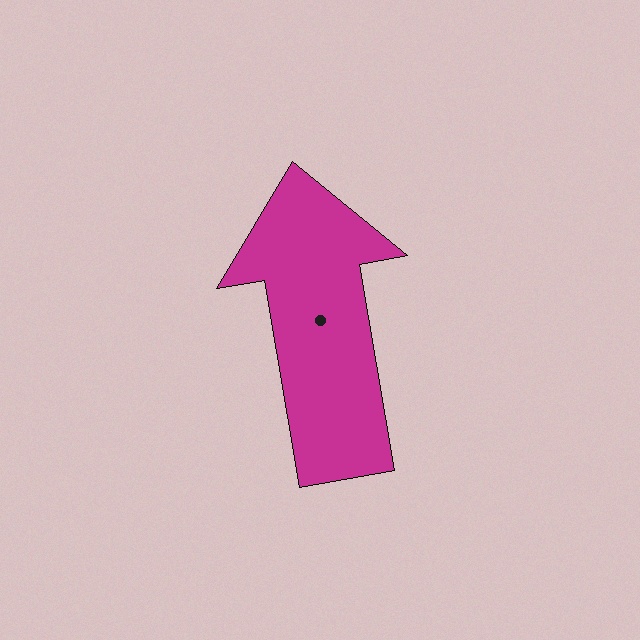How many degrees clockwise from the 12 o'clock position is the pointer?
Approximately 350 degrees.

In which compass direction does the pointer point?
North.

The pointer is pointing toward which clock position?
Roughly 12 o'clock.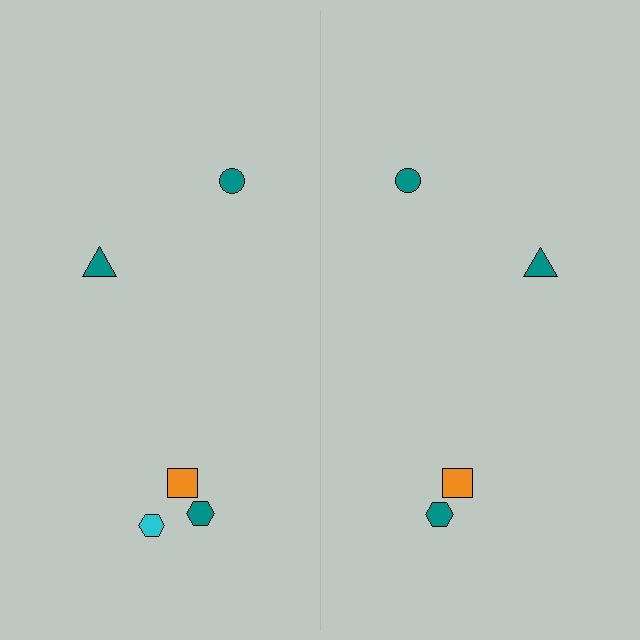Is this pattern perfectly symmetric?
No, the pattern is not perfectly symmetric. A cyan hexagon is missing from the right side.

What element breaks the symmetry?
A cyan hexagon is missing from the right side.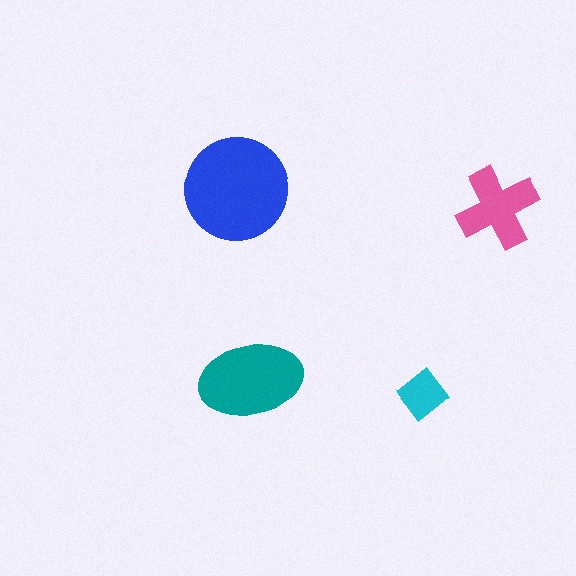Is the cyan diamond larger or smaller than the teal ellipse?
Smaller.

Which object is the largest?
The blue circle.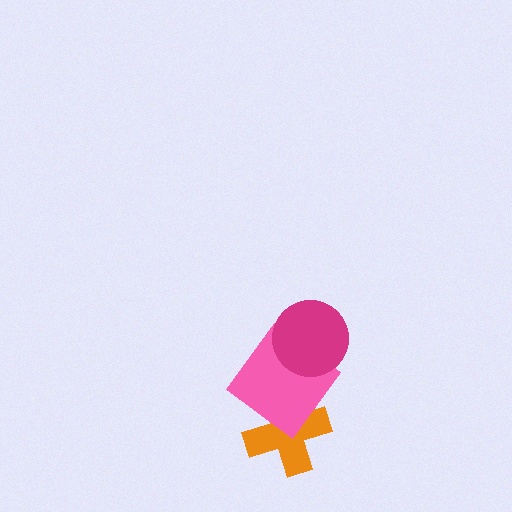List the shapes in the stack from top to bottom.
From top to bottom: the magenta circle, the pink diamond, the orange cross.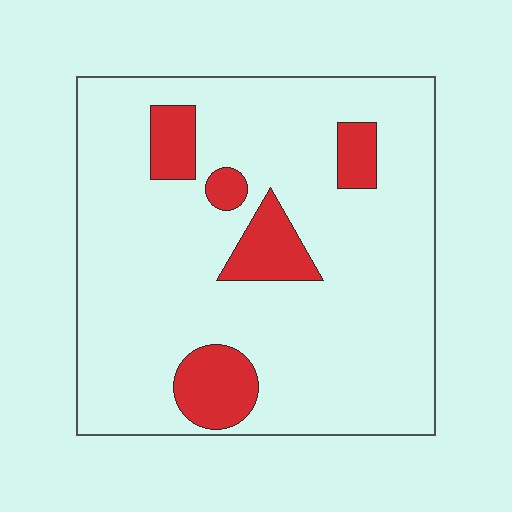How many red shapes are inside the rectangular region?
5.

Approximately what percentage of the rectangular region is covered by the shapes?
Approximately 15%.